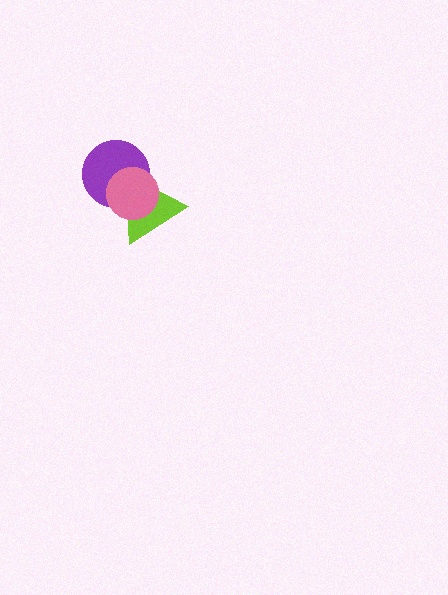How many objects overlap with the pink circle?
2 objects overlap with the pink circle.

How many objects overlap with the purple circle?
2 objects overlap with the purple circle.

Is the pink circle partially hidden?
No, no other shape covers it.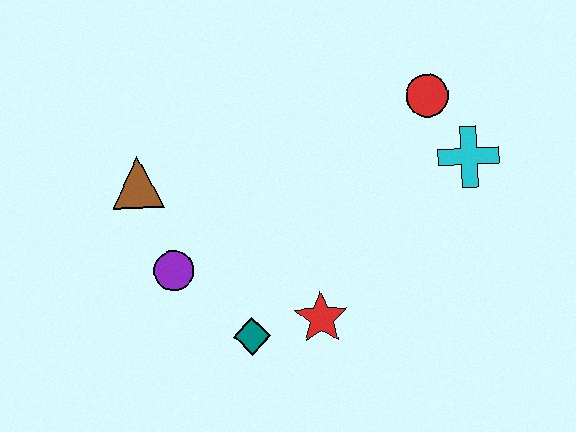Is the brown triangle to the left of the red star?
Yes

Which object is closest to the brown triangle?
The purple circle is closest to the brown triangle.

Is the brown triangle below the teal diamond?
No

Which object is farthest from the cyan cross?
The brown triangle is farthest from the cyan cross.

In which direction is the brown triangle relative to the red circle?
The brown triangle is to the left of the red circle.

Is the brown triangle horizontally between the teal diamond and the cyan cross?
No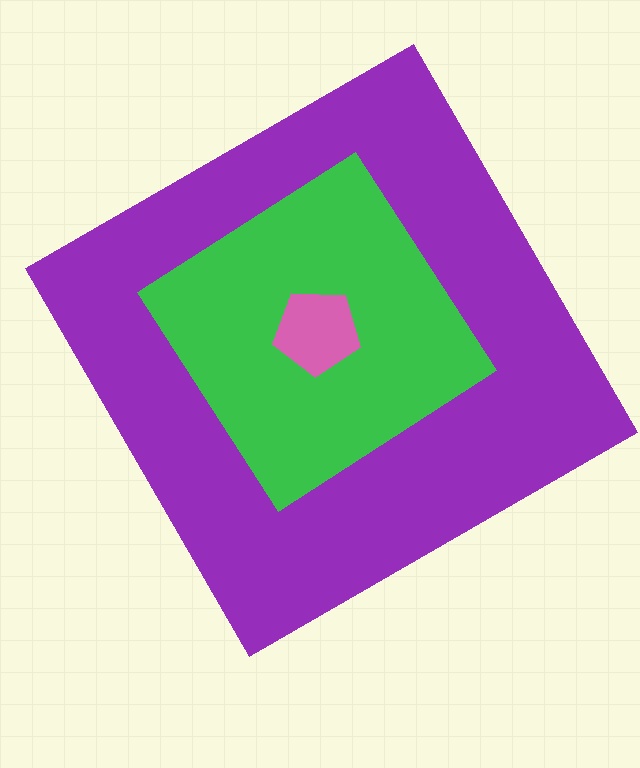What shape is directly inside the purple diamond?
The green diamond.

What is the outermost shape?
The purple diamond.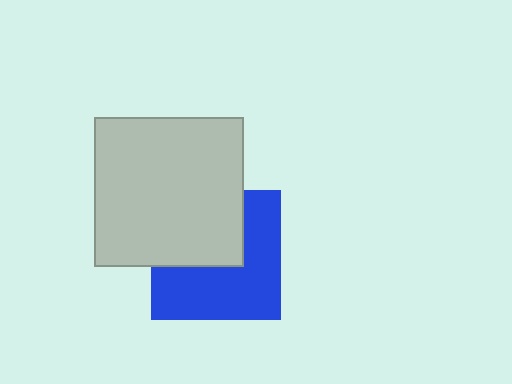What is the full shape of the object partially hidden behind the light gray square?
The partially hidden object is a blue square.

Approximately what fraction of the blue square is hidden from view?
Roughly 42% of the blue square is hidden behind the light gray square.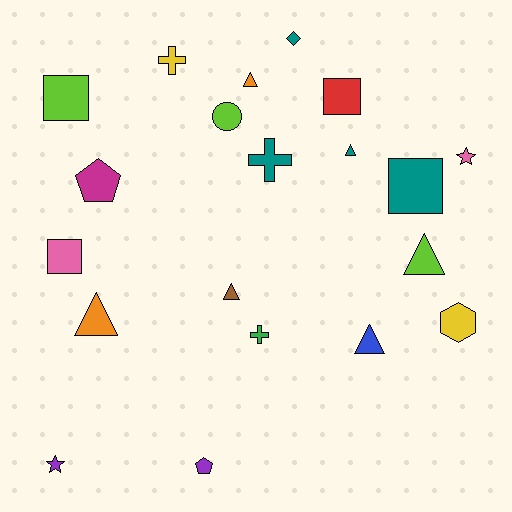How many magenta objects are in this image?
There is 1 magenta object.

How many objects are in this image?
There are 20 objects.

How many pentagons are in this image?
There are 2 pentagons.